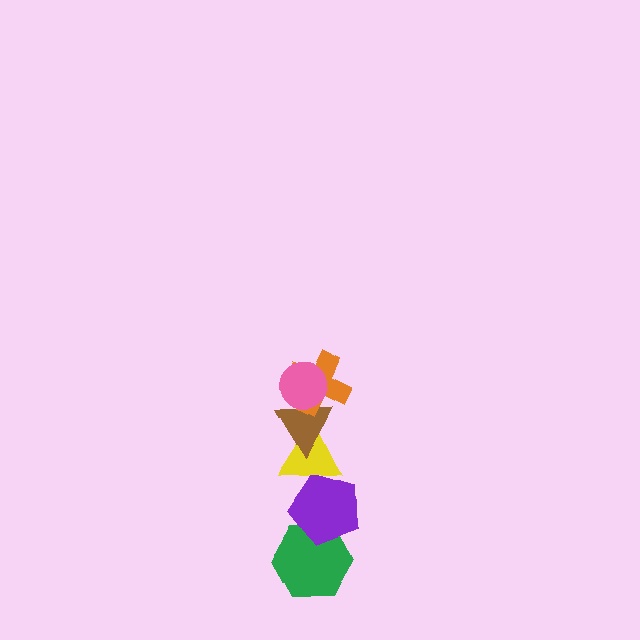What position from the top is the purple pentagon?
The purple pentagon is 5th from the top.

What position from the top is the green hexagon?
The green hexagon is 6th from the top.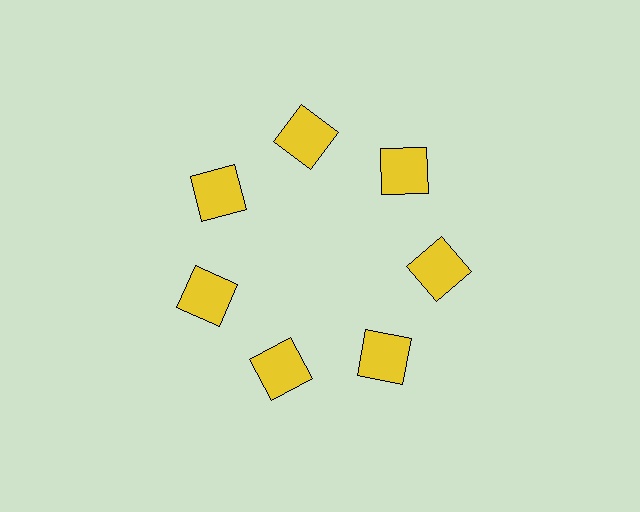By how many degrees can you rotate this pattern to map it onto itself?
The pattern maps onto itself every 51 degrees of rotation.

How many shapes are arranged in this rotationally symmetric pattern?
There are 7 shapes, arranged in 7 groups of 1.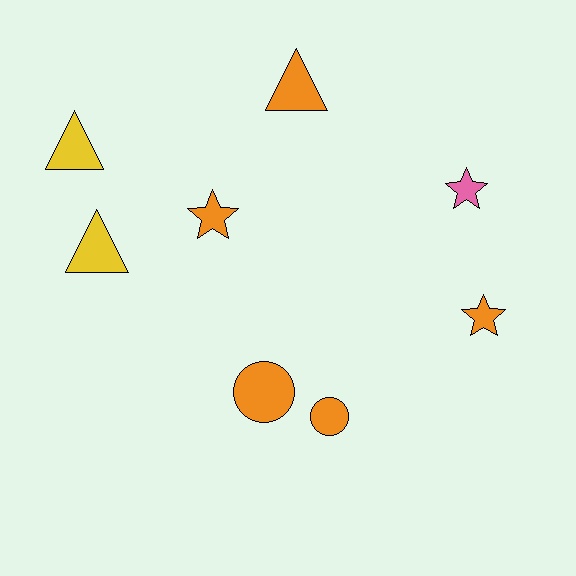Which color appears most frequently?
Orange, with 5 objects.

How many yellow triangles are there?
There are 2 yellow triangles.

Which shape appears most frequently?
Star, with 3 objects.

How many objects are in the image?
There are 8 objects.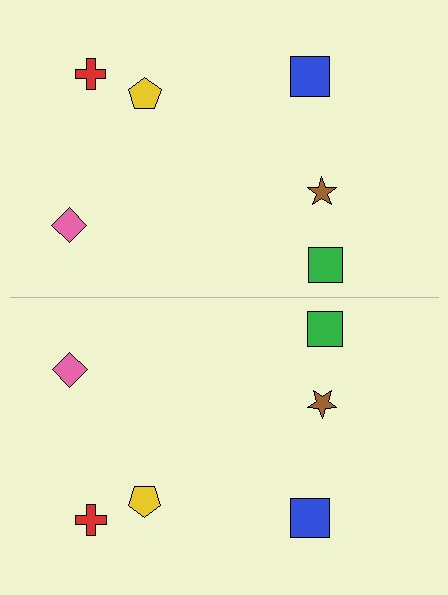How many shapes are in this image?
There are 12 shapes in this image.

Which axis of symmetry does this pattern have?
The pattern has a horizontal axis of symmetry running through the center of the image.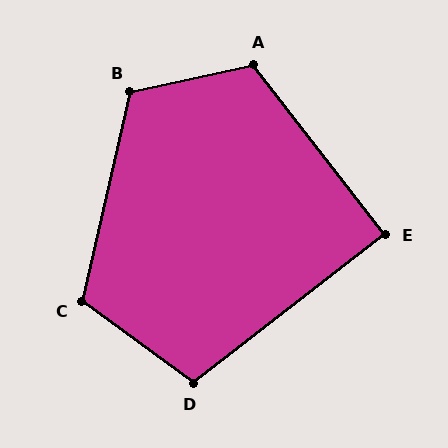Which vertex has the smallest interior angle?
E, at approximately 90 degrees.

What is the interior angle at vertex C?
Approximately 113 degrees (obtuse).